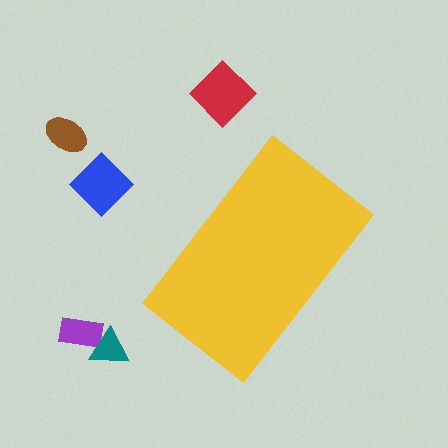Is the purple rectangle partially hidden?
No, the purple rectangle is fully visible.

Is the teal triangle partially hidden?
No, the teal triangle is fully visible.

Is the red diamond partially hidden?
No, the red diamond is fully visible.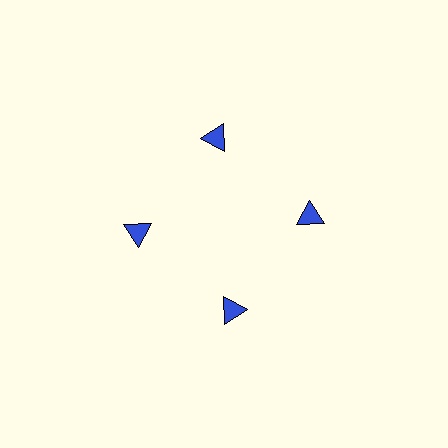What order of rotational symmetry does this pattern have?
This pattern has 4-fold rotational symmetry.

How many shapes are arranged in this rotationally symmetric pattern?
There are 4 shapes, arranged in 4 groups of 1.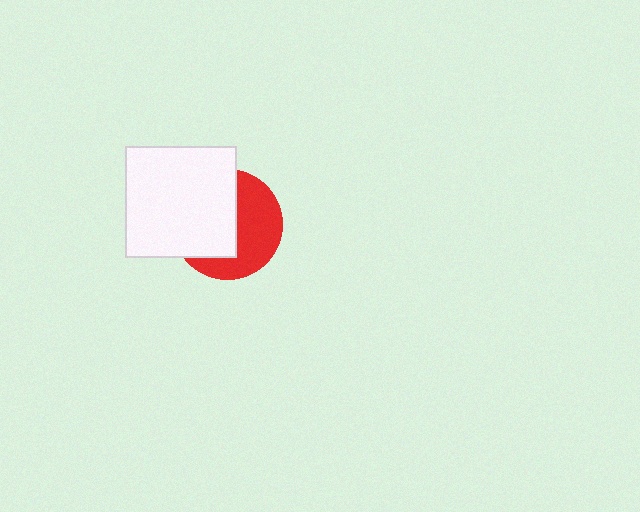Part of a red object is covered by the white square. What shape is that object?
It is a circle.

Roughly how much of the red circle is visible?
About half of it is visible (roughly 48%).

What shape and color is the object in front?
The object in front is a white square.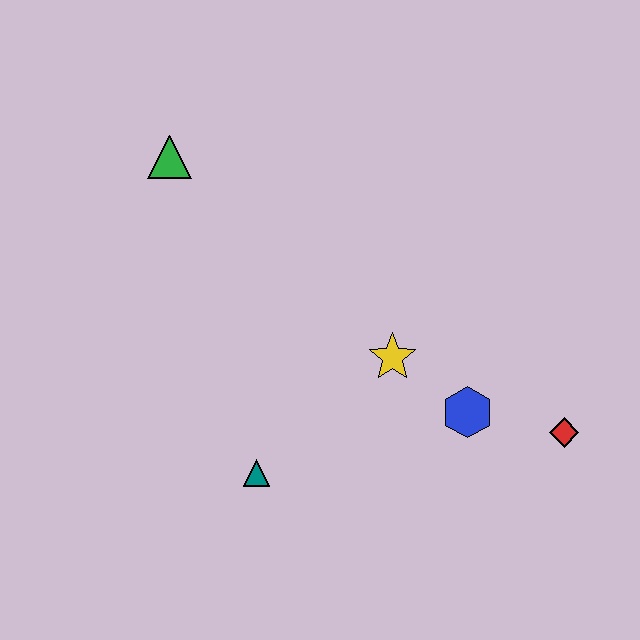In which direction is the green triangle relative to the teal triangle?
The green triangle is above the teal triangle.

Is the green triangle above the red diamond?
Yes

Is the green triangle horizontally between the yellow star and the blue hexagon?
No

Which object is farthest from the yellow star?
The green triangle is farthest from the yellow star.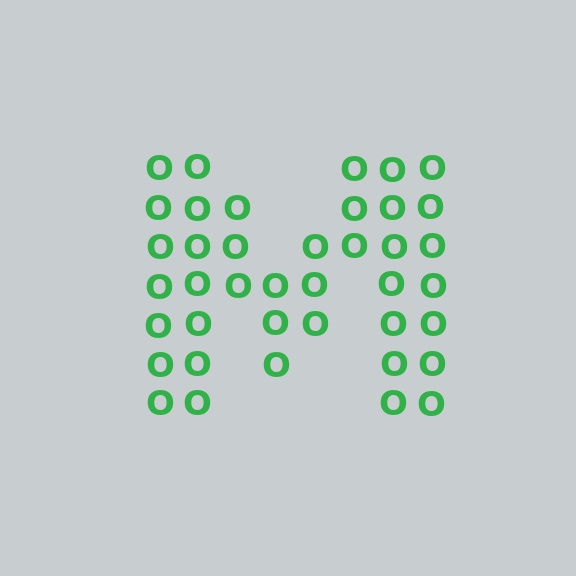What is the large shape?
The large shape is the letter M.